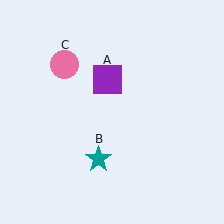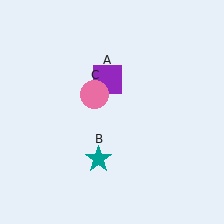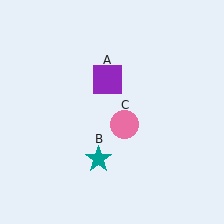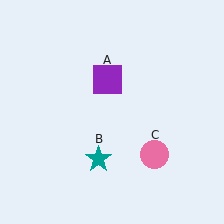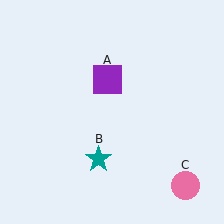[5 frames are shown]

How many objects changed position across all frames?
1 object changed position: pink circle (object C).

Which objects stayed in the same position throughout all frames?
Purple square (object A) and teal star (object B) remained stationary.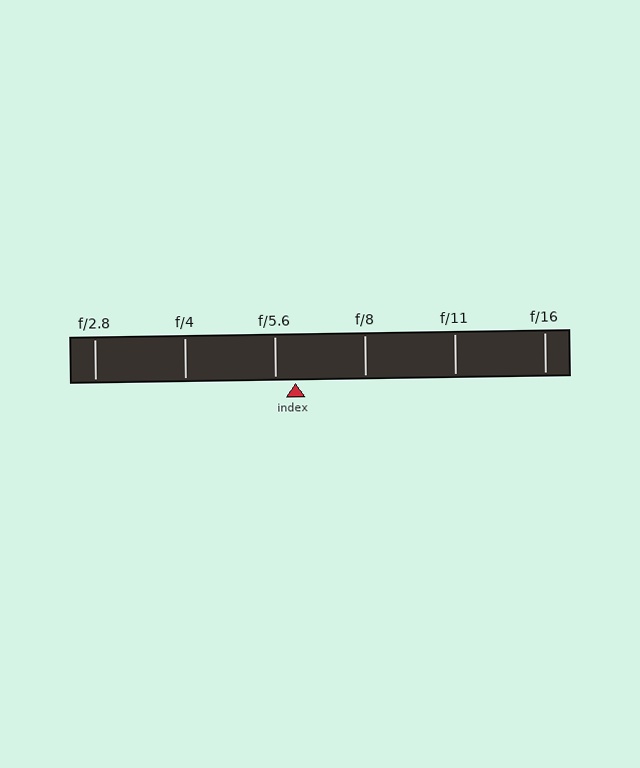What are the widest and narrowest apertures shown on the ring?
The widest aperture shown is f/2.8 and the narrowest is f/16.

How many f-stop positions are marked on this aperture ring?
There are 6 f-stop positions marked.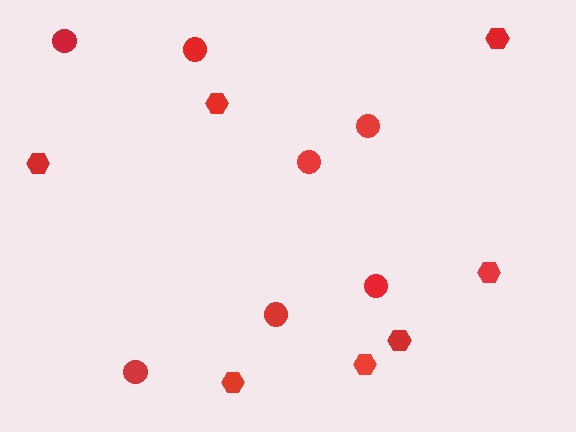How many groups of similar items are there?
There are 2 groups: one group of circles (7) and one group of hexagons (7).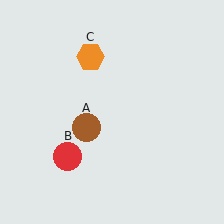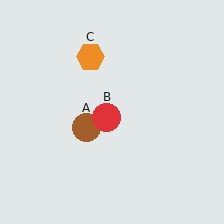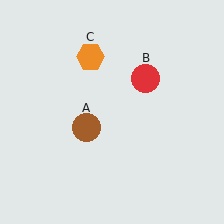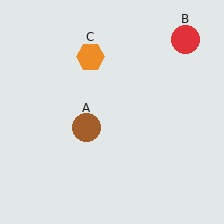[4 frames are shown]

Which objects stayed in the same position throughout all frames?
Brown circle (object A) and orange hexagon (object C) remained stationary.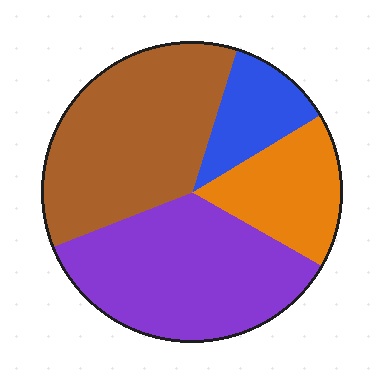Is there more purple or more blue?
Purple.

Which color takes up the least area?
Blue, at roughly 10%.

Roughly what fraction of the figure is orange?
Orange takes up about one sixth (1/6) of the figure.